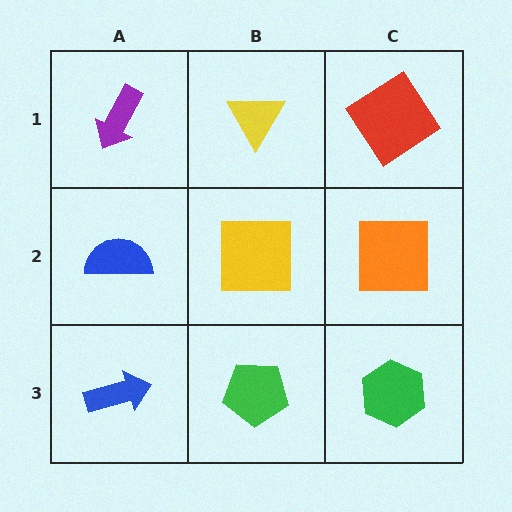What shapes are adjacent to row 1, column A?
A blue semicircle (row 2, column A), a yellow triangle (row 1, column B).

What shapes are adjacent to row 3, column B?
A yellow square (row 2, column B), a blue arrow (row 3, column A), a green hexagon (row 3, column C).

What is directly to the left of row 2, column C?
A yellow square.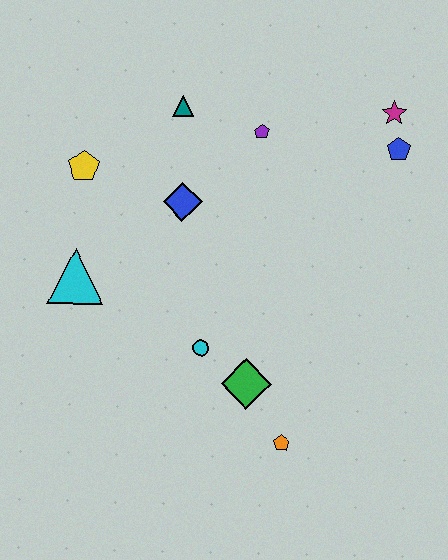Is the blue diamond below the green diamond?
No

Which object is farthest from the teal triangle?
The orange pentagon is farthest from the teal triangle.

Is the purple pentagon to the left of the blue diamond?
No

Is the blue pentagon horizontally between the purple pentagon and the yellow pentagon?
No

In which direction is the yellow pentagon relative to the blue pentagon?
The yellow pentagon is to the left of the blue pentagon.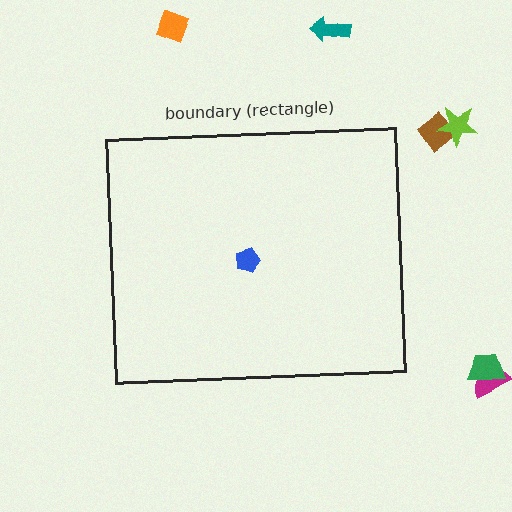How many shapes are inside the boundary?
1 inside, 6 outside.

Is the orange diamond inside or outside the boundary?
Outside.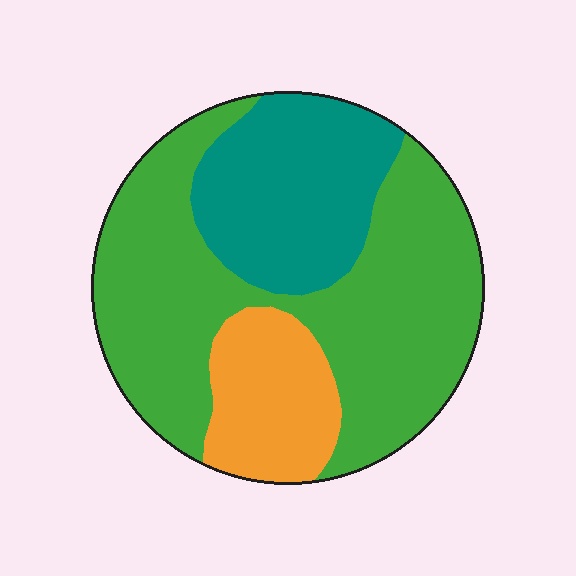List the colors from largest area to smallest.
From largest to smallest: green, teal, orange.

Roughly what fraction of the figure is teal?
Teal covers about 25% of the figure.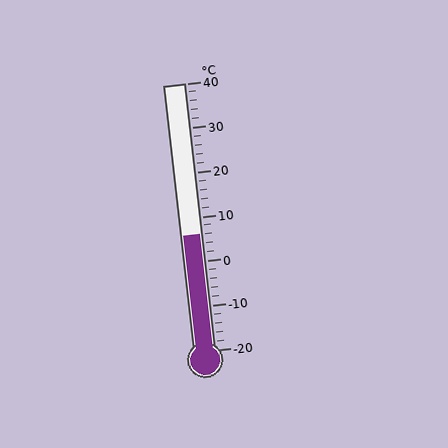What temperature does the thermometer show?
The thermometer shows approximately 6°C.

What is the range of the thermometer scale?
The thermometer scale ranges from -20°C to 40°C.